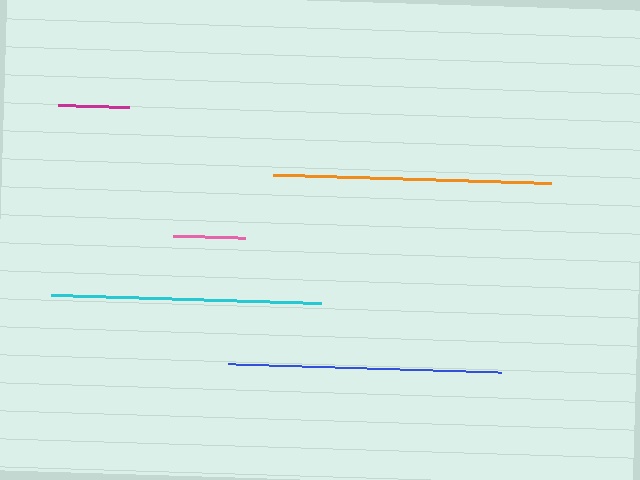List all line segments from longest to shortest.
From longest to shortest: orange, blue, cyan, pink, magenta.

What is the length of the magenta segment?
The magenta segment is approximately 71 pixels long.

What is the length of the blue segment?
The blue segment is approximately 273 pixels long.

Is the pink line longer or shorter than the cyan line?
The cyan line is longer than the pink line.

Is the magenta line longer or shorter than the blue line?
The blue line is longer than the magenta line.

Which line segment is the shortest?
The magenta line is the shortest at approximately 71 pixels.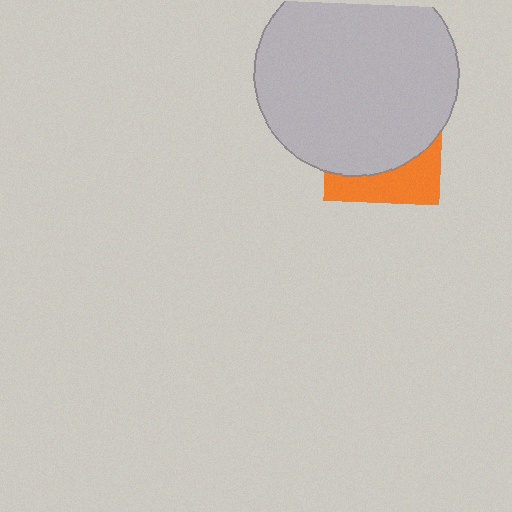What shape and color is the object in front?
The object in front is a light gray circle.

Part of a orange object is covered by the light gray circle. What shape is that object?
It is a square.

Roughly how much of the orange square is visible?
A small part of it is visible (roughly 31%).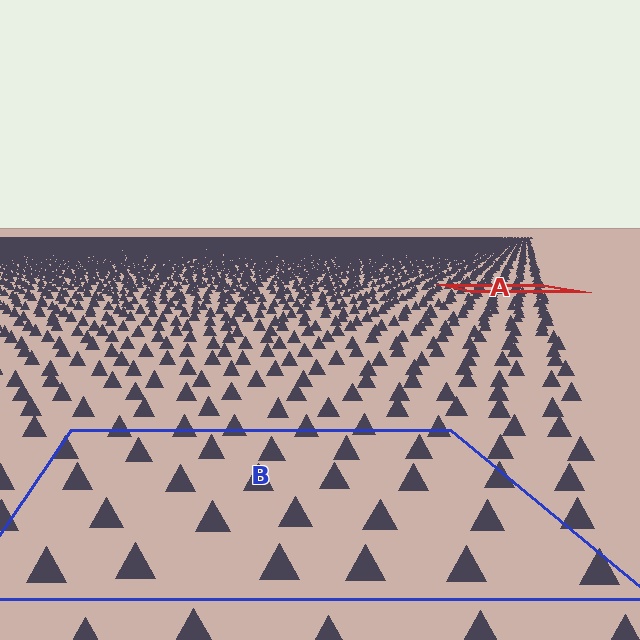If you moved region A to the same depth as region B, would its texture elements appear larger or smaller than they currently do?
They would appear larger. At a closer depth, the same texture elements are projected at a bigger on-screen size.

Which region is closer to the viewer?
Region B is closer. The texture elements there are larger and more spread out.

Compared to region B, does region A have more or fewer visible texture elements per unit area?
Region A has more texture elements per unit area — they are packed more densely because it is farther away.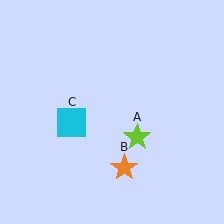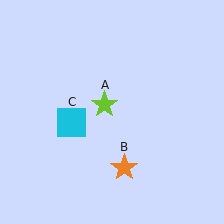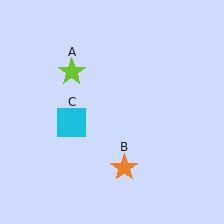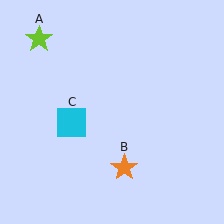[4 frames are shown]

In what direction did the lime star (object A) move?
The lime star (object A) moved up and to the left.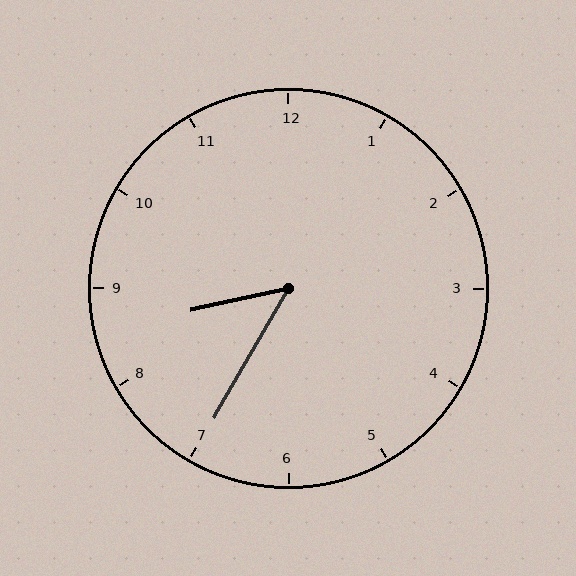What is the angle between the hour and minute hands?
Approximately 48 degrees.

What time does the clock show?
8:35.